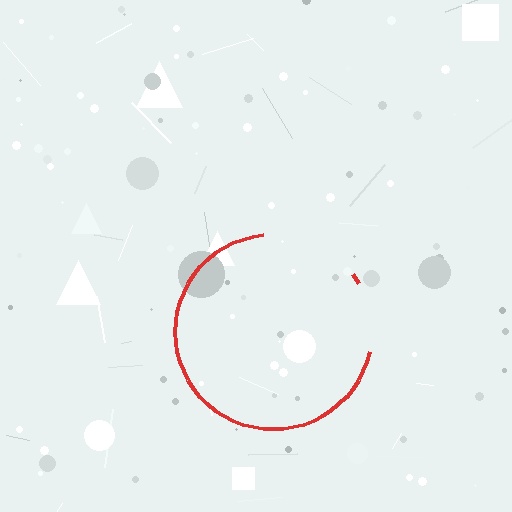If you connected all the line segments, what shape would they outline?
They would outline a circle.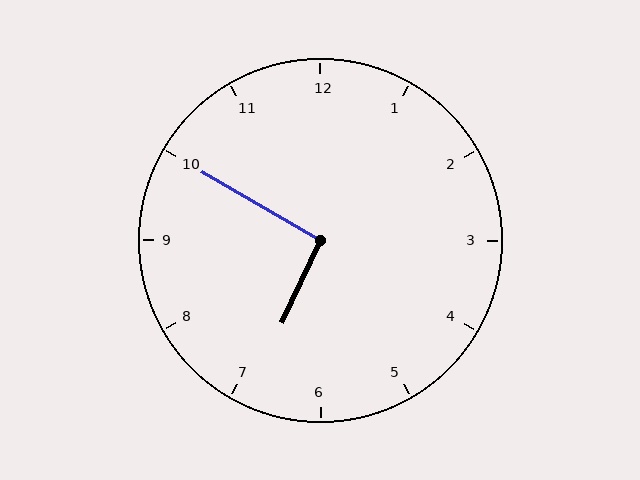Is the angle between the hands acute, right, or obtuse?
It is right.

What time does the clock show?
6:50.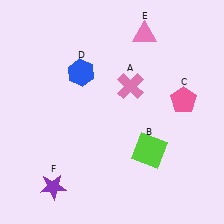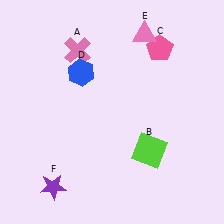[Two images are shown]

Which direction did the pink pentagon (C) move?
The pink pentagon (C) moved up.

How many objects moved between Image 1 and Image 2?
2 objects moved between the two images.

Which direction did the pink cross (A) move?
The pink cross (A) moved left.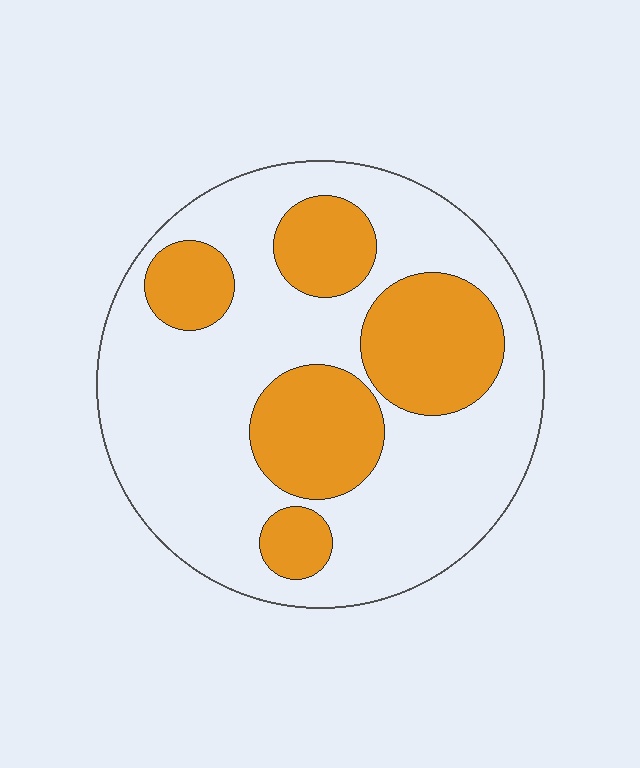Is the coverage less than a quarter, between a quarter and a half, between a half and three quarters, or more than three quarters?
Between a quarter and a half.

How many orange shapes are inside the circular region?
5.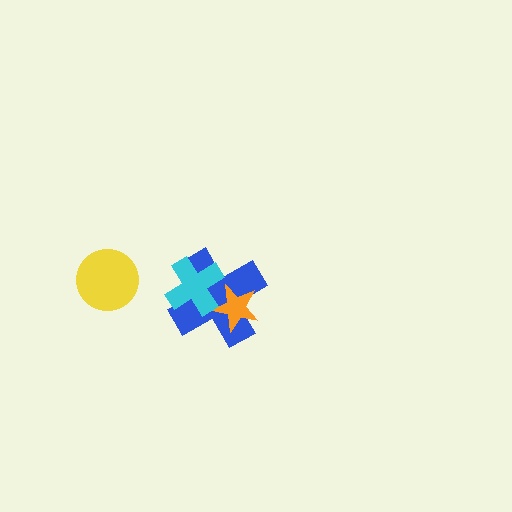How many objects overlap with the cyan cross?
2 objects overlap with the cyan cross.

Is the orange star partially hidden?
Yes, it is partially covered by another shape.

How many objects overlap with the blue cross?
2 objects overlap with the blue cross.